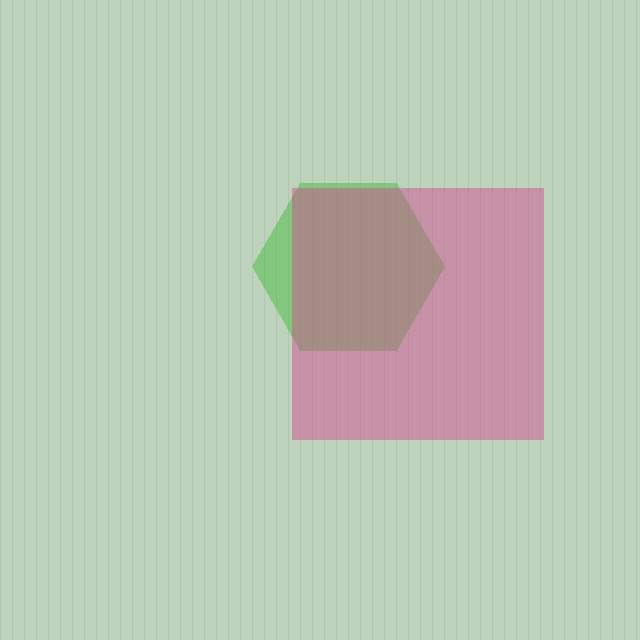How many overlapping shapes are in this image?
There are 2 overlapping shapes in the image.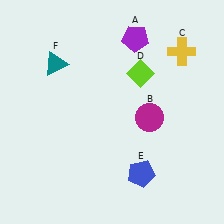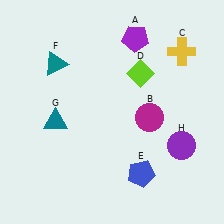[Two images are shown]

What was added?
A teal triangle (G), a purple circle (H) were added in Image 2.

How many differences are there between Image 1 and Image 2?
There are 2 differences between the two images.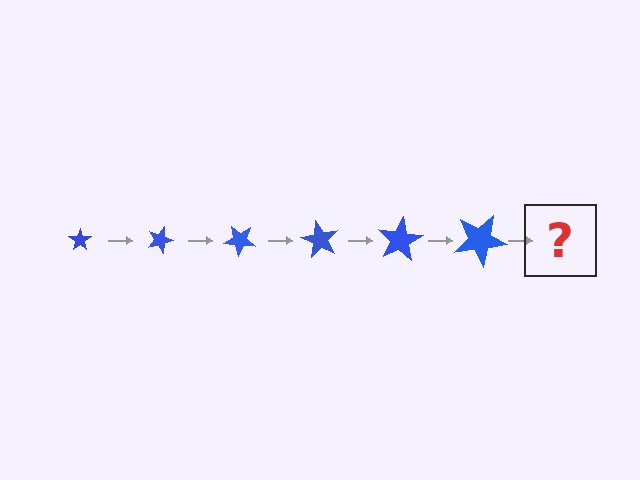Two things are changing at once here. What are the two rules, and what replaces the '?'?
The two rules are that the star grows larger each step and it rotates 20 degrees each step. The '?' should be a star, larger than the previous one and rotated 120 degrees from the start.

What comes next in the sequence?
The next element should be a star, larger than the previous one and rotated 120 degrees from the start.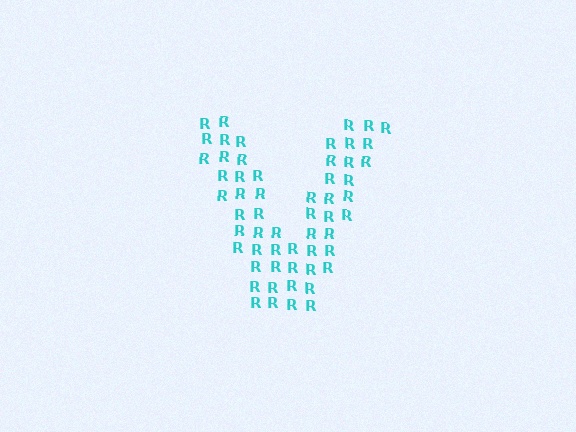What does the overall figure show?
The overall figure shows the letter V.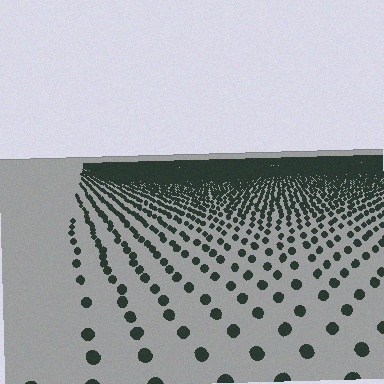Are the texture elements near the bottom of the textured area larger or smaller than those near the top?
Larger. Near the bottom, elements are closer to the viewer and appear at a bigger on-screen size.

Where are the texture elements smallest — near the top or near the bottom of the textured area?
Near the top.